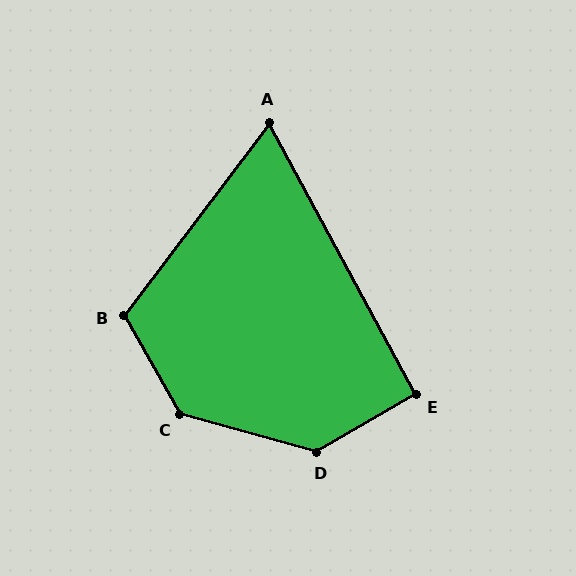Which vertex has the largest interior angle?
C, at approximately 135 degrees.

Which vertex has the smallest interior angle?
A, at approximately 65 degrees.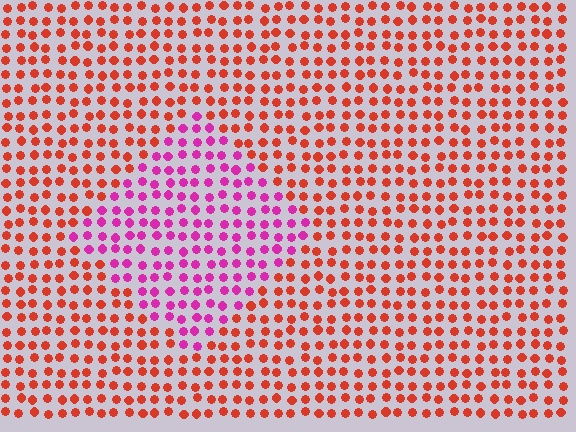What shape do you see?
I see a diamond.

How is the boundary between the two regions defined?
The boundary is defined purely by a slight shift in hue (about 52 degrees). Spacing, size, and orientation are identical on both sides.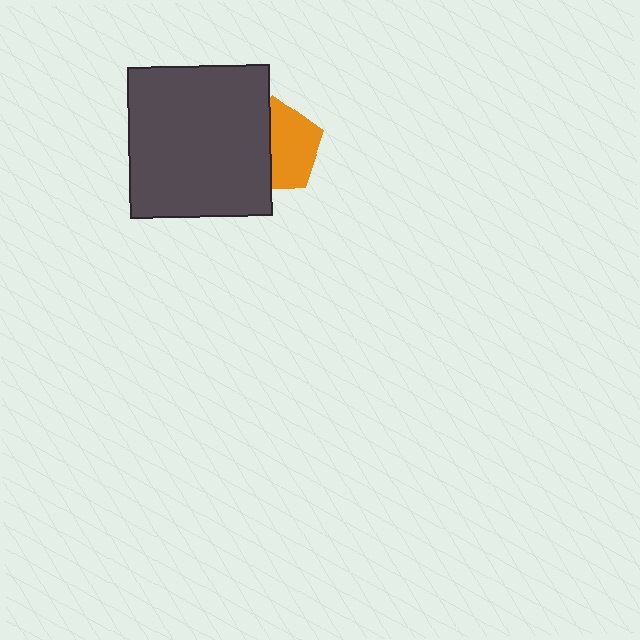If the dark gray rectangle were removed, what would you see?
You would see the complete orange pentagon.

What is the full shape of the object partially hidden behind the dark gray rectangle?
The partially hidden object is an orange pentagon.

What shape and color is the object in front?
The object in front is a dark gray rectangle.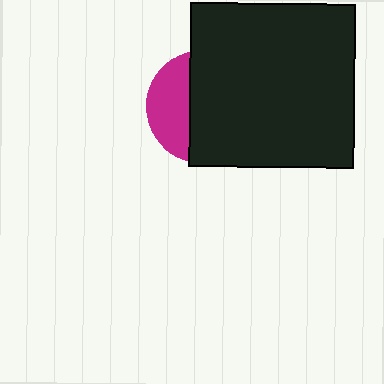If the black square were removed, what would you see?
You would see the complete magenta circle.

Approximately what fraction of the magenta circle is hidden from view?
Roughly 66% of the magenta circle is hidden behind the black square.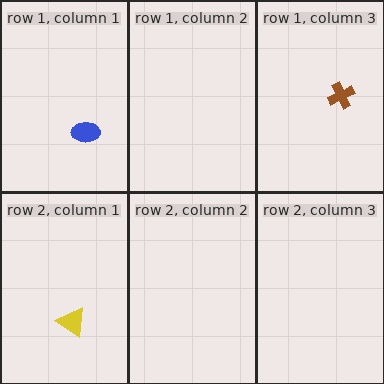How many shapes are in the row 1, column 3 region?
1.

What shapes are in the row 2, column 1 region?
The yellow triangle.